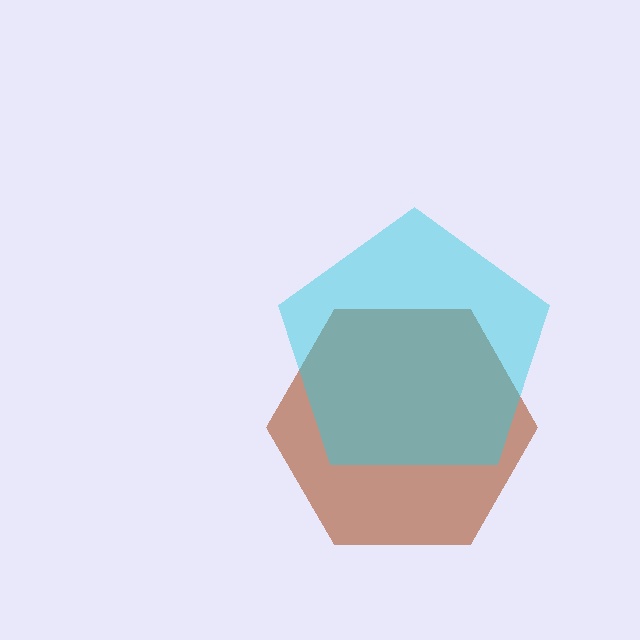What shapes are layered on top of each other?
The layered shapes are: a brown hexagon, a cyan pentagon.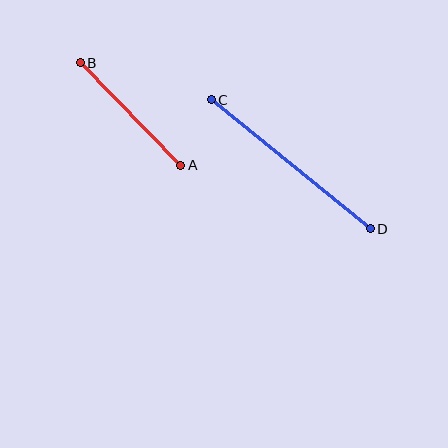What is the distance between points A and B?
The distance is approximately 144 pixels.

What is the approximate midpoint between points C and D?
The midpoint is at approximately (291, 164) pixels.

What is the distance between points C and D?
The distance is approximately 205 pixels.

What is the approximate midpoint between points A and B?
The midpoint is at approximately (131, 114) pixels.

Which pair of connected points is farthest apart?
Points C and D are farthest apart.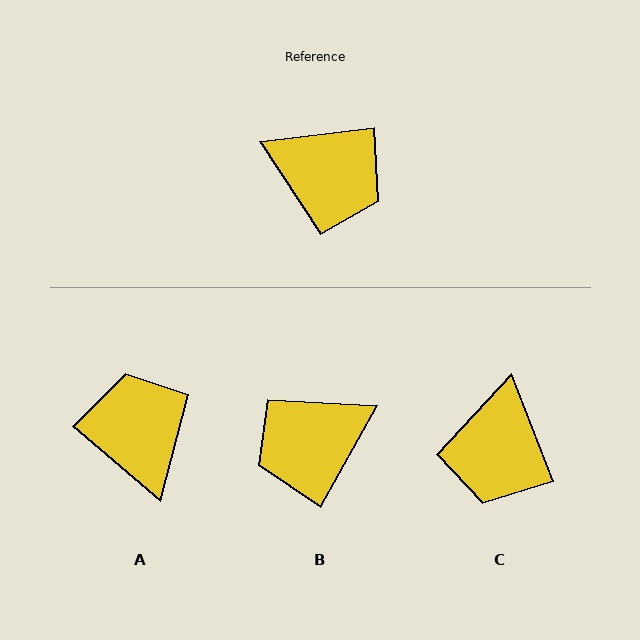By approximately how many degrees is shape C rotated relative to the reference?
Approximately 76 degrees clockwise.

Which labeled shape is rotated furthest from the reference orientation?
A, about 132 degrees away.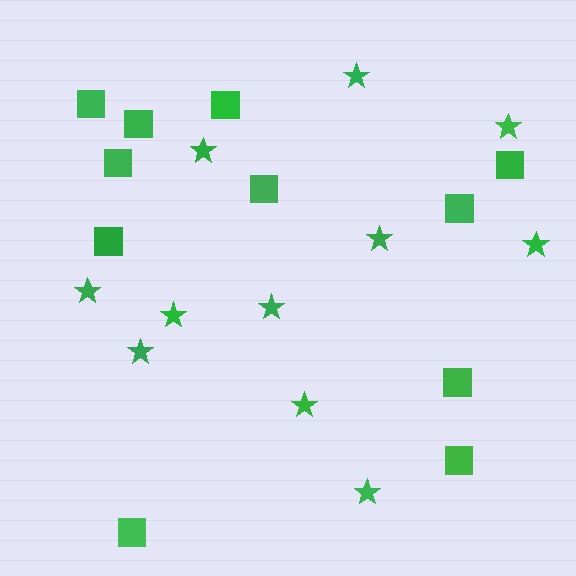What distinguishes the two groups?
There are 2 groups: one group of stars (11) and one group of squares (11).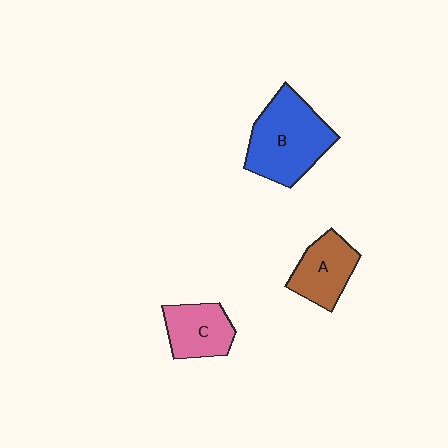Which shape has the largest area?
Shape B (blue).